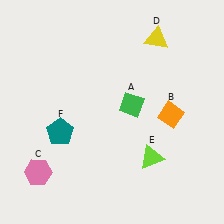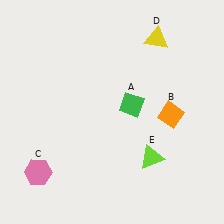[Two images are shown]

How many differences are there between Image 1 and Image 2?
There is 1 difference between the two images.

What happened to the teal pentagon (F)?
The teal pentagon (F) was removed in Image 2. It was in the bottom-left area of Image 1.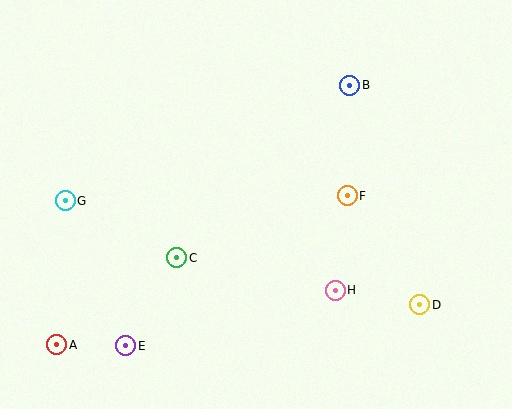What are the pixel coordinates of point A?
Point A is at (57, 345).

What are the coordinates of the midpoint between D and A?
The midpoint between D and A is at (238, 325).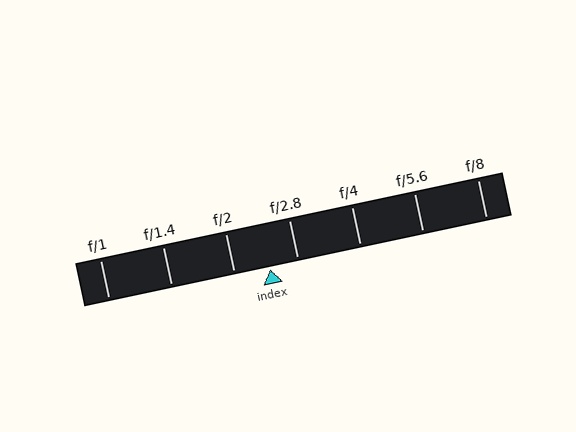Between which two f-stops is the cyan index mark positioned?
The index mark is between f/2 and f/2.8.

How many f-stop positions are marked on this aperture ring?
There are 7 f-stop positions marked.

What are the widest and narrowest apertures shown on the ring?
The widest aperture shown is f/1 and the narrowest is f/8.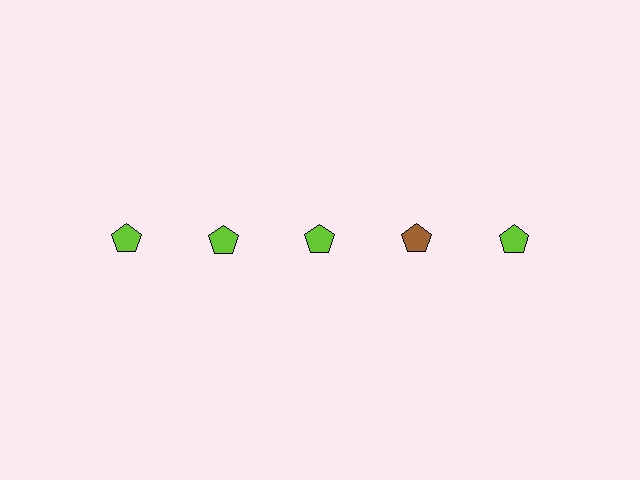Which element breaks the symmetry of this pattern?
The brown pentagon in the top row, second from right column breaks the symmetry. All other shapes are lime pentagons.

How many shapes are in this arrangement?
There are 5 shapes arranged in a grid pattern.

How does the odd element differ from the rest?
It has a different color: brown instead of lime.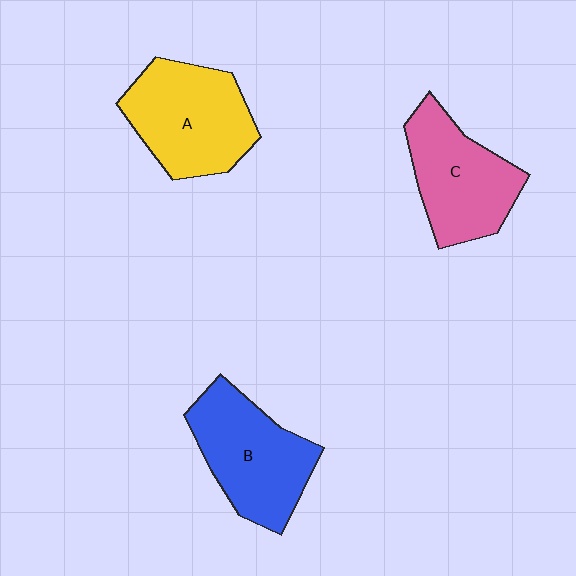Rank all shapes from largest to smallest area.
From largest to smallest: A (yellow), B (blue), C (pink).